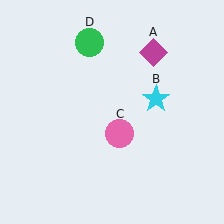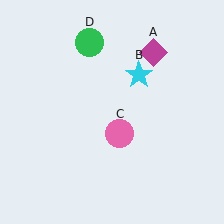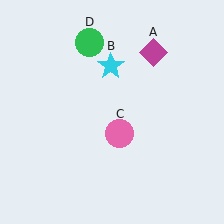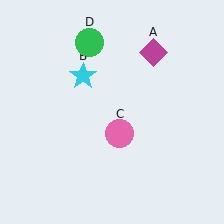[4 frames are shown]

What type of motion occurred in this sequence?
The cyan star (object B) rotated counterclockwise around the center of the scene.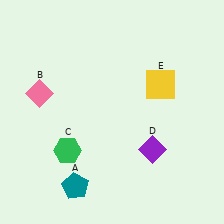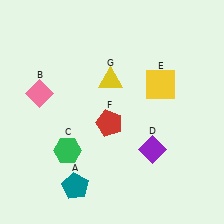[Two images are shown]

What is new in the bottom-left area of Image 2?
A red pentagon (F) was added in the bottom-left area of Image 2.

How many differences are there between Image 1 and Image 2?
There are 2 differences between the two images.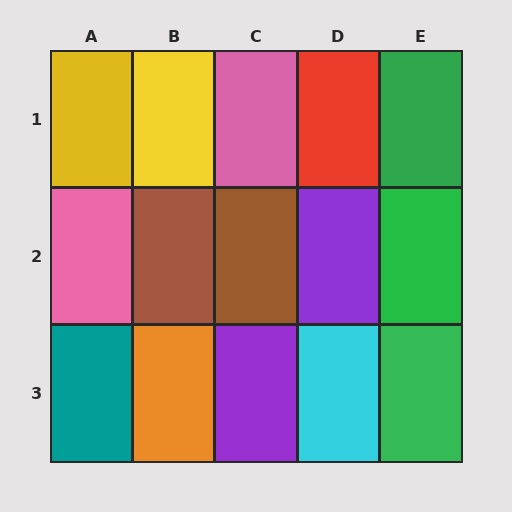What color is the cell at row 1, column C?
Pink.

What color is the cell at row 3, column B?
Orange.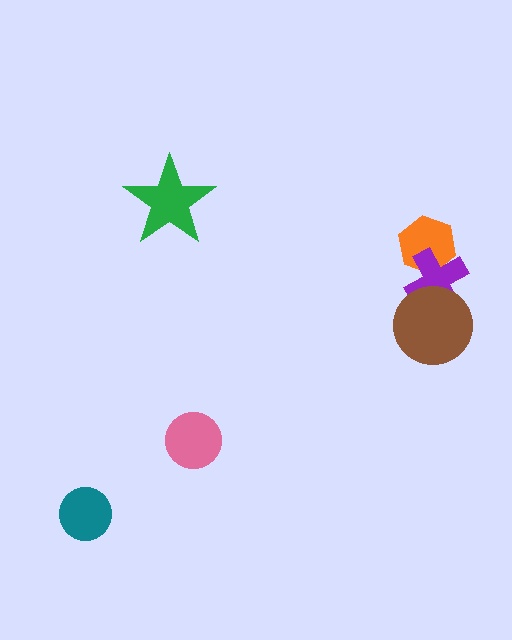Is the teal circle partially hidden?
No, no other shape covers it.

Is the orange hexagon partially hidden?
Yes, it is partially covered by another shape.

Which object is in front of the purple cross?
The brown circle is in front of the purple cross.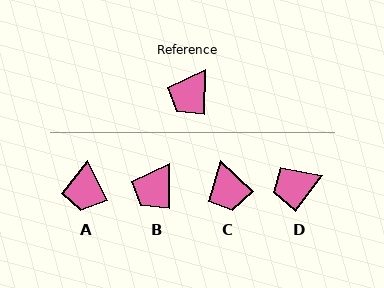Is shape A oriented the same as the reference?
No, it is off by about 27 degrees.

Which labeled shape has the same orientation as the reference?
B.